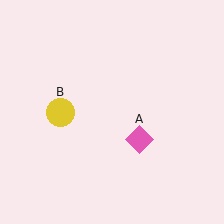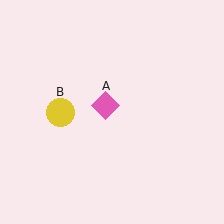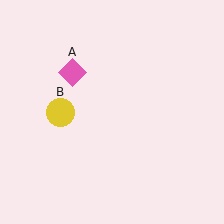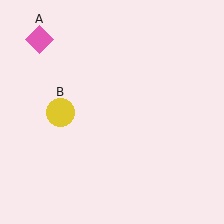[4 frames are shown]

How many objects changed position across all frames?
1 object changed position: pink diamond (object A).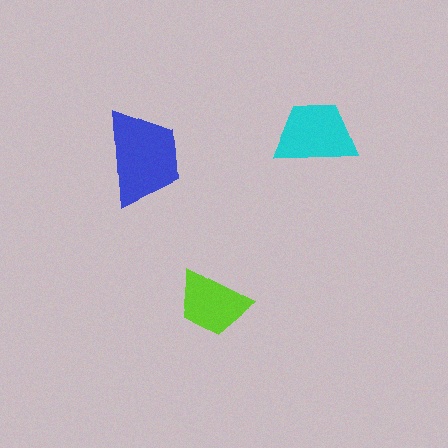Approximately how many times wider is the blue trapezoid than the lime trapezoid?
About 1.5 times wider.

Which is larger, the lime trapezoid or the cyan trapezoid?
The cyan one.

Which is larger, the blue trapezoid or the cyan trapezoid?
The blue one.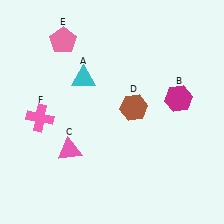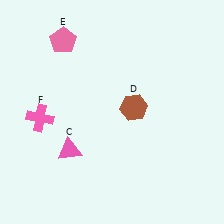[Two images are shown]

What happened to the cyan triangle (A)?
The cyan triangle (A) was removed in Image 2. It was in the top-left area of Image 1.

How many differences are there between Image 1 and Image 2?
There are 2 differences between the two images.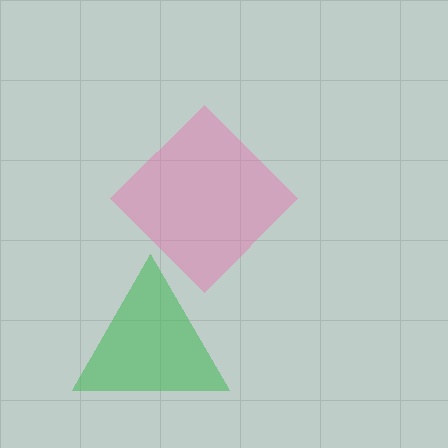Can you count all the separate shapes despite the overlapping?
Yes, there are 2 separate shapes.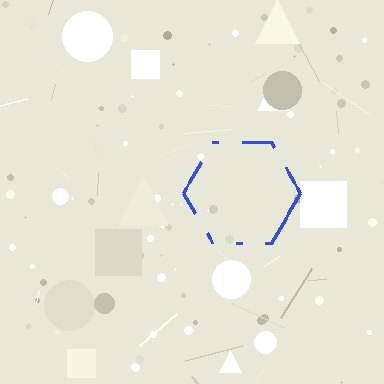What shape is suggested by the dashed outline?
The dashed outline suggests a hexagon.